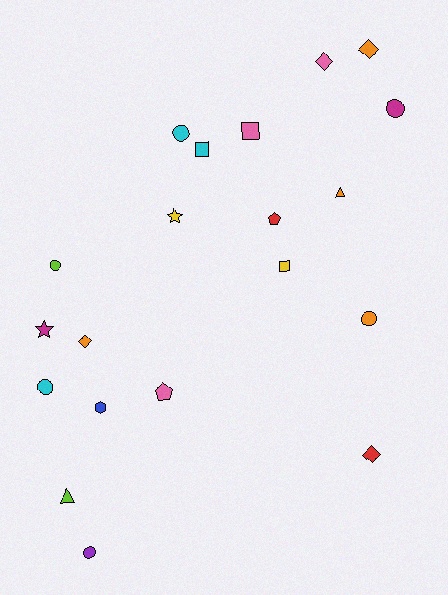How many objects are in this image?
There are 20 objects.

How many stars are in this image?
There are 2 stars.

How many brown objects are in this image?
There are no brown objects.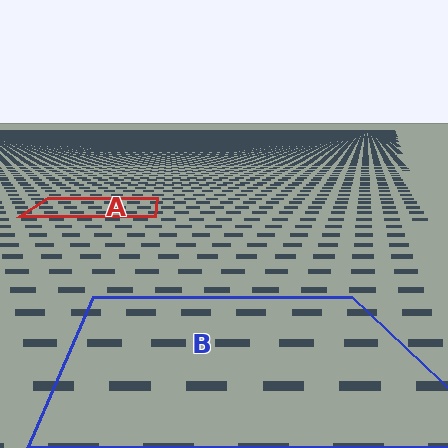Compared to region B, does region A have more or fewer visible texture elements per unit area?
Region A has more texture elements per unit area — they are packed more densely because it is farther away.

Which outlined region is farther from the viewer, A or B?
Region A is farther from the viewer — the texture elements inside it appear smaller and more densely packed.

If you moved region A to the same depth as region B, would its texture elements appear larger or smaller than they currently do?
They would appear larger. At a closer depth, the same texture elements are projected at a bigger on-screen size.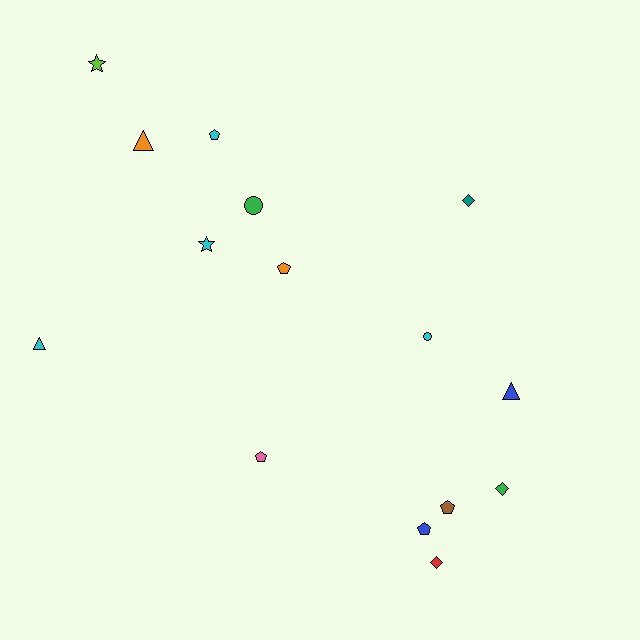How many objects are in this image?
There are 15 objects.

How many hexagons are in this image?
There are no hexagons.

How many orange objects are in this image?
There are 2 orange objects.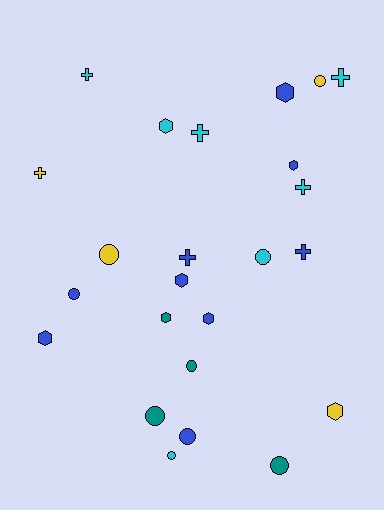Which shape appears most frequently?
Circle, with 9 objects.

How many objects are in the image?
There are 24 objects.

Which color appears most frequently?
Blue, with 9 objects.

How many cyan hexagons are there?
There is 1 cyan hexagon.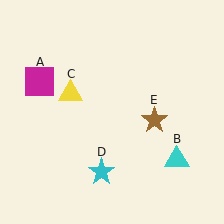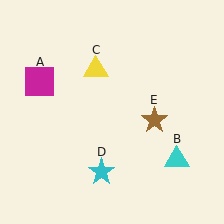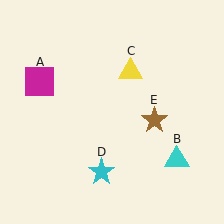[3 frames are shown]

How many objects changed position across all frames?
1 object changed position: yellow triangle (object C).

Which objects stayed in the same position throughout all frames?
Magenta square (object A) and cyan triangle (object B) and cyan star (object D) and brown star (object E) remained stationary.